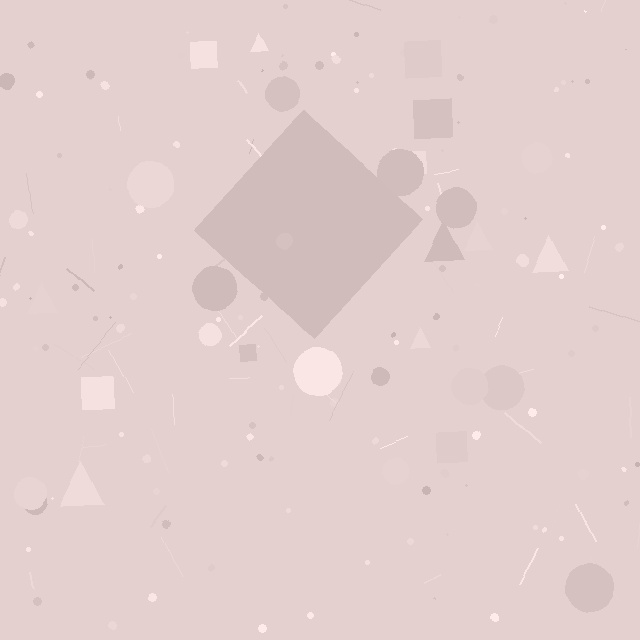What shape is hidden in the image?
A diamond is hidden in the image.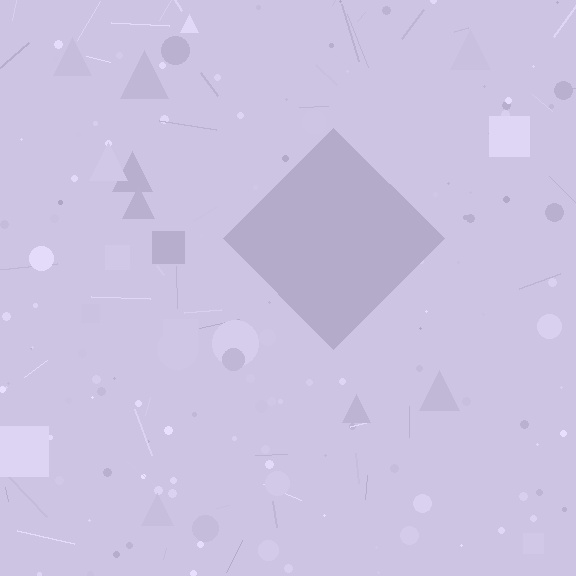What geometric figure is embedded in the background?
A diamond is embedded in the background.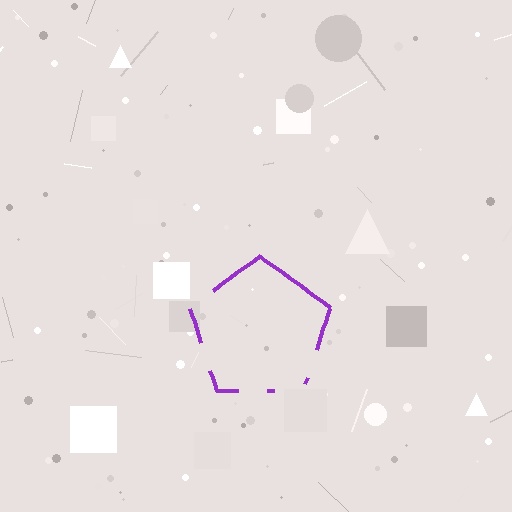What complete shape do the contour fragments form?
The contour fragments form a pentagon.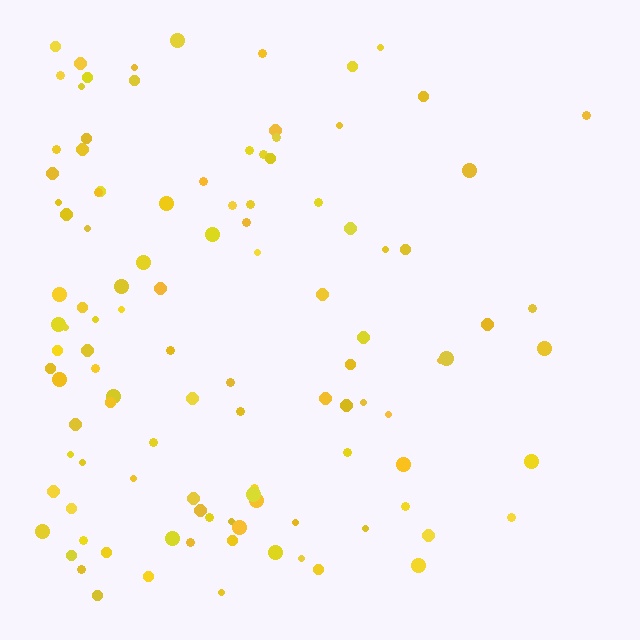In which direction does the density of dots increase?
From right to left, with the left side densest.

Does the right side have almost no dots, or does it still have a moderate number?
Still a moderate number, just noticeably fewer than the left.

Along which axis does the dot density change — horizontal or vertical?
Horizontal.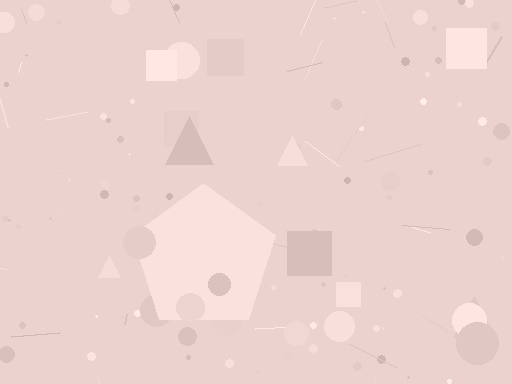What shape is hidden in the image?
A pentagon is hidden in the image.